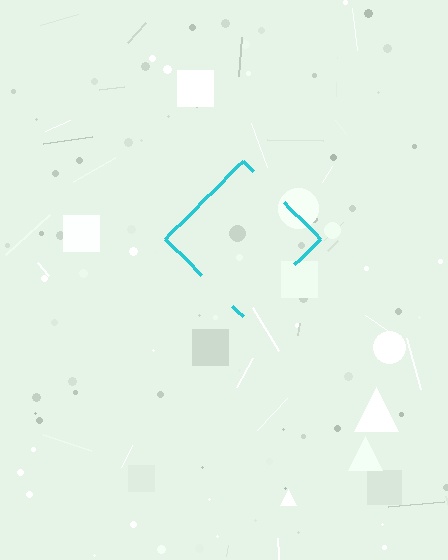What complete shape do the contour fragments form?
The contour fragments form a diamond.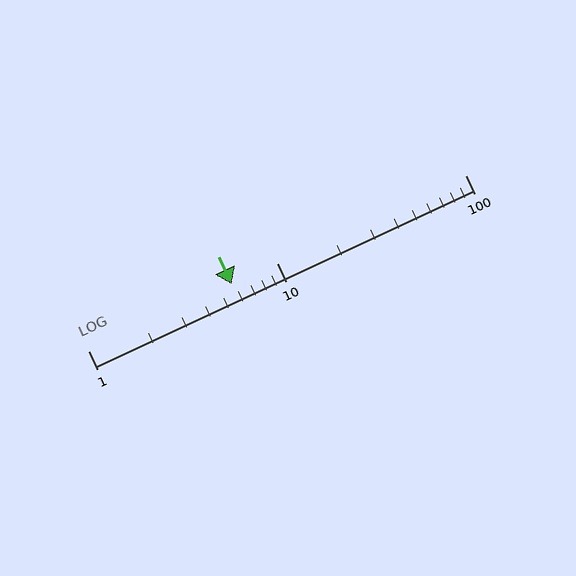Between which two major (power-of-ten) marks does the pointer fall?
The pointer is between 1 and 10.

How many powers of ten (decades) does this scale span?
The scale spans 2 decades, from 1 to 100.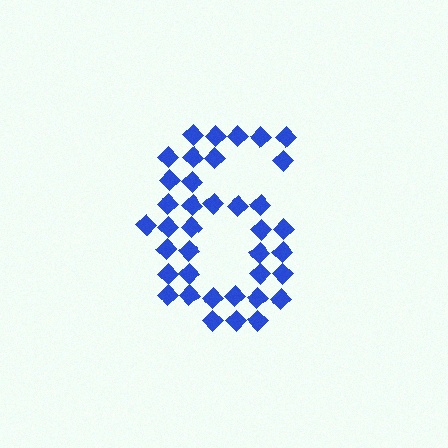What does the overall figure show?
The overall figure shows the digit 6.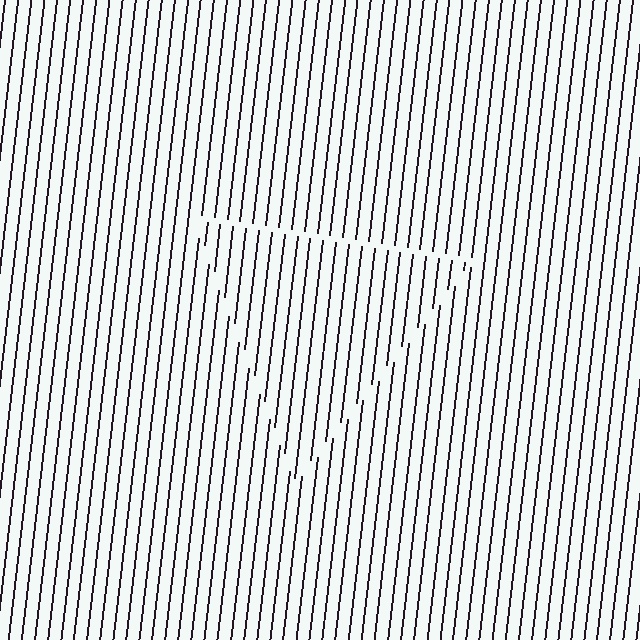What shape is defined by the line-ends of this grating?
An illusory triangle. The interior of the shape contains the same grating, shifted by half a period — the contour is defined by the phase discontinuity where line-ends from the inner and outer gratings abut.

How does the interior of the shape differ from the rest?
The interior of the shape contains the same grating, shifted by half a period — the contour is defined by the phase discontinuity where line-ends from the inner and outer gratings abut.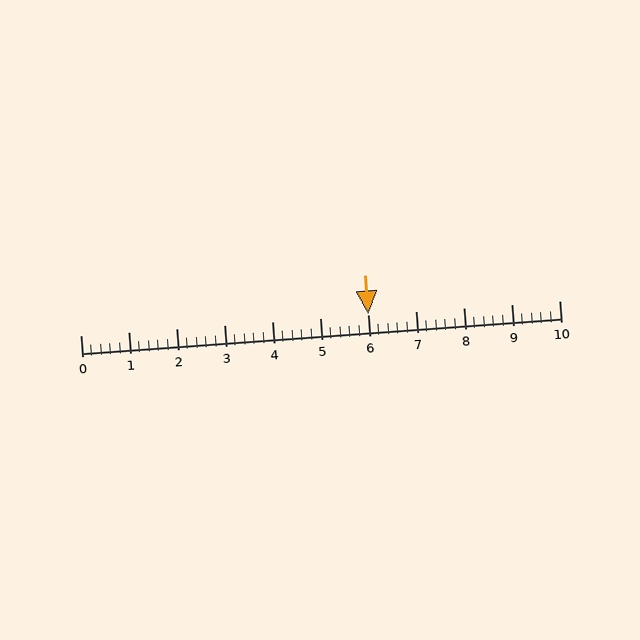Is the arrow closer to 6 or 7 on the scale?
The arrow is closer to 6.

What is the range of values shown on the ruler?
The ruler shows values from 0 to 10.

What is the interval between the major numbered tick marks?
The major tick marks are spaced 1 units apart.